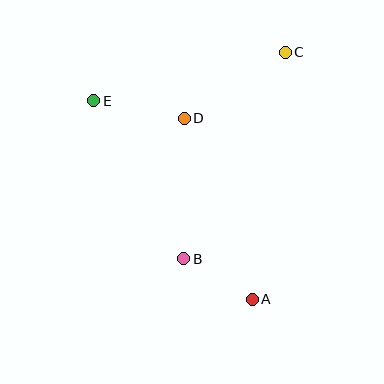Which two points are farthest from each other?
Points A and E are farthest from each other.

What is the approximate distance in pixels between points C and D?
The distance between C and D is approximately 120 pixels.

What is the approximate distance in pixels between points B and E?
The distance between B and E is approximately 182 pixels.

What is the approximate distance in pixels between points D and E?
The distance between D and E is approximately 92 pixels.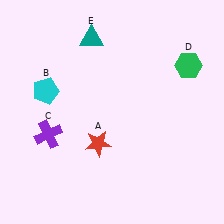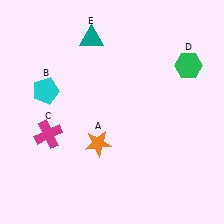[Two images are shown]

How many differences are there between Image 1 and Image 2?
There are 2 differences between the two images.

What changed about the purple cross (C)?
In Image 1, C is purple. In Image 2, it changed to magenta.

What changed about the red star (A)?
In Image 1, A is red. In Image 2, it changed to orange.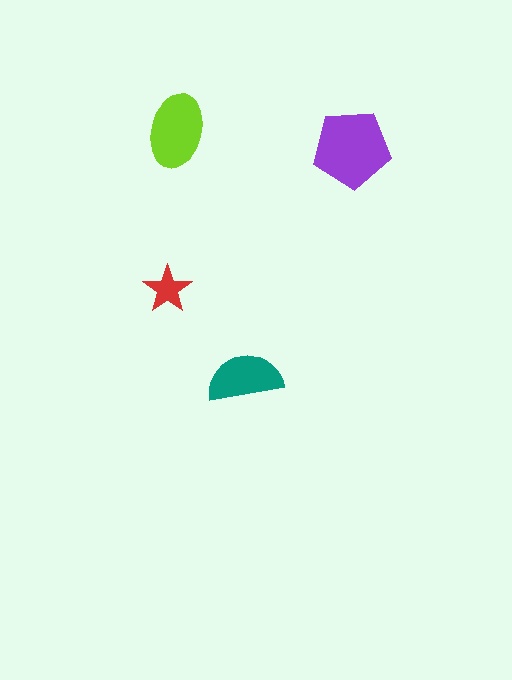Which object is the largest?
The purple pentagon.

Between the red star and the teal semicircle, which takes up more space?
The teal semicircle.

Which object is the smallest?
The red star.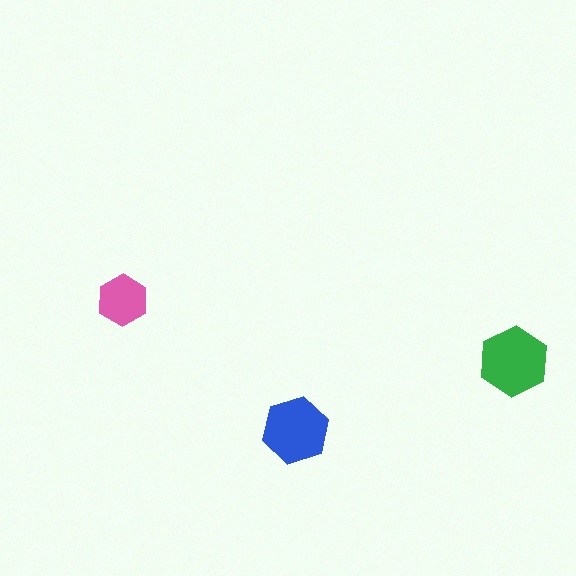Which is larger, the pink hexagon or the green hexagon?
The green one.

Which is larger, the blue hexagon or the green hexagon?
The green one.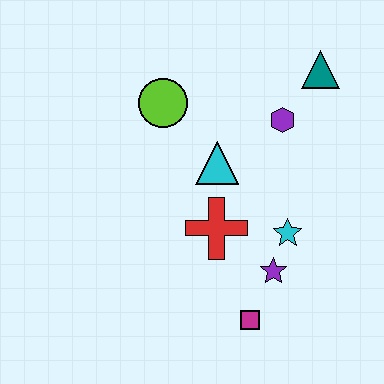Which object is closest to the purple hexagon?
The teal triangle is closest to the purple hexagon.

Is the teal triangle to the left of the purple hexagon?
No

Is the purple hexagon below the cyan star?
No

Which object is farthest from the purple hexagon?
The magenta square is farthest from the purple hexagon.